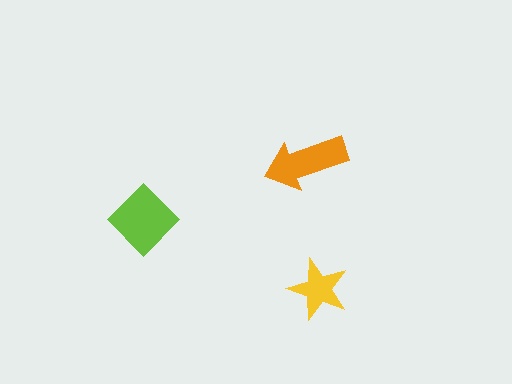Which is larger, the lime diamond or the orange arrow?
The lime diamond.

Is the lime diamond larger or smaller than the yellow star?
Larger.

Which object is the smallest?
The yellow star.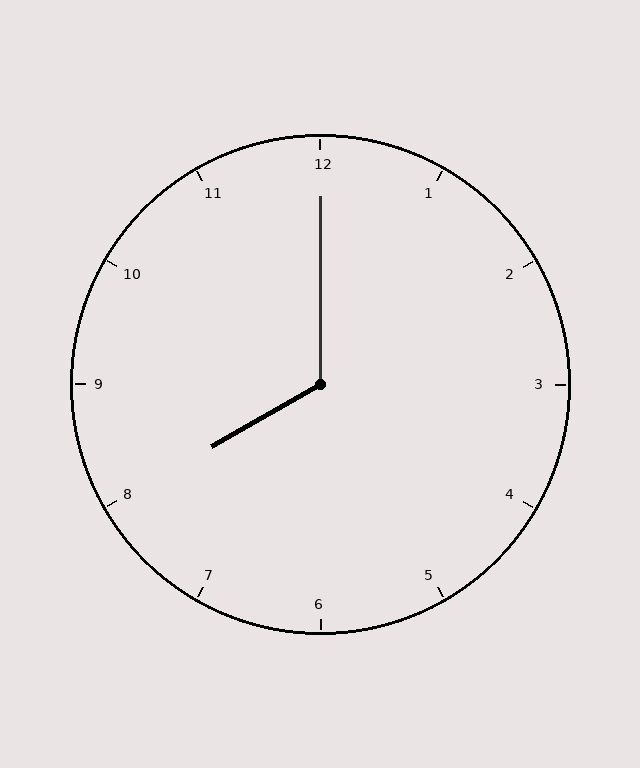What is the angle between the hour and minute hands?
Approximately 120 degrees.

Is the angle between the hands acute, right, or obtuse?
It is obtuse.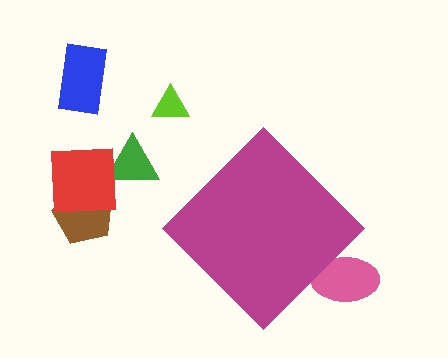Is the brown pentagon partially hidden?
No, the brown pentagon is fully visible.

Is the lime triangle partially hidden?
No, the lime triangle is fully visible.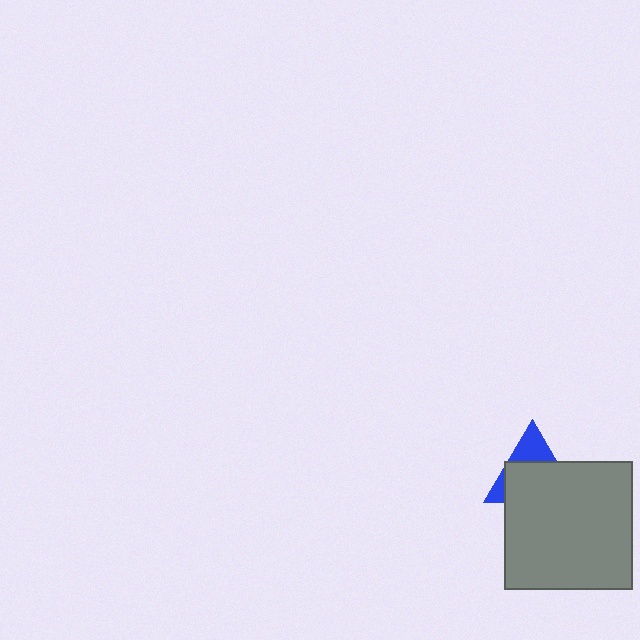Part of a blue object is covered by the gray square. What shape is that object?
It is a triangle.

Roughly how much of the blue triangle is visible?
A small part of it is visible (roughly 35%).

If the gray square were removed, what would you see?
You would see the complete blue triangle.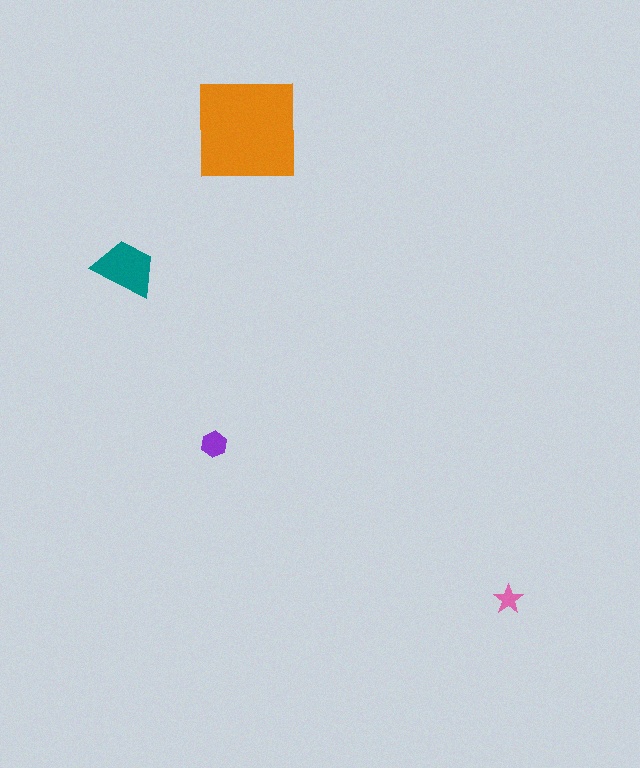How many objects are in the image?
There are 4 objects in the image.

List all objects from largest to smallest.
The orange square, the teal trapezoid, the purple hexagon, the pink star.